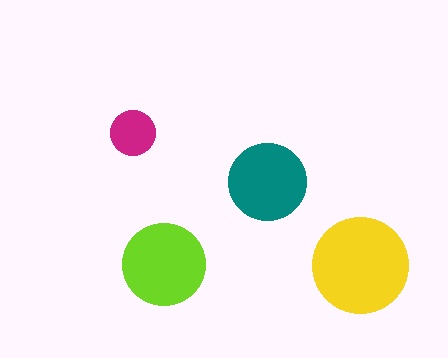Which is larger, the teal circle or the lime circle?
The lime one.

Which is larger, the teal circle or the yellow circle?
The yellow one.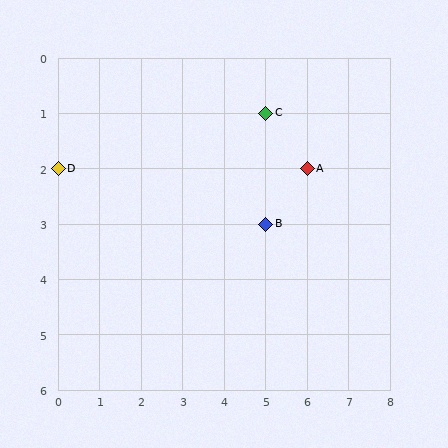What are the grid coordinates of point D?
Point D is at grid coordinates (0, 2).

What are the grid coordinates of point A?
Point A is at grid coordinates (6, 2).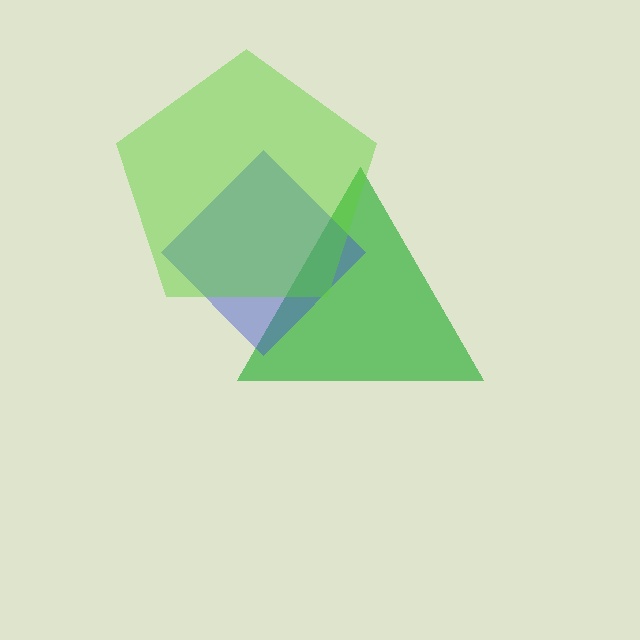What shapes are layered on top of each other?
The layered shapes are: a green triangle, a blue diamond, a lime pentagon.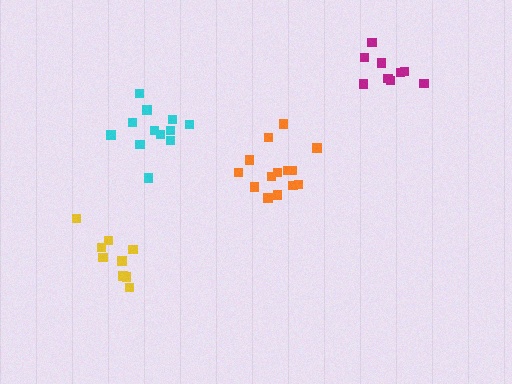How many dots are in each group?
Group 1: 9 dots, Group 2: 14 dots, Group 3: 9 dots, Group 4: 13 dots (45 total).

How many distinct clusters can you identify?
There are 4 distinct clusters.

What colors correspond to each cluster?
The clusters are colored: yellow, orange, magenta, cyan.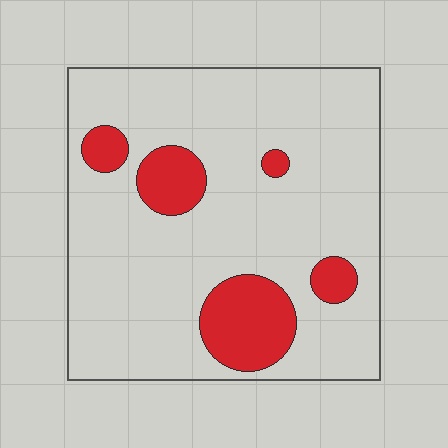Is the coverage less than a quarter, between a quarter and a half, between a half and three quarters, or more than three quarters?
Less than a quarter.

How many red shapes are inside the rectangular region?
5.